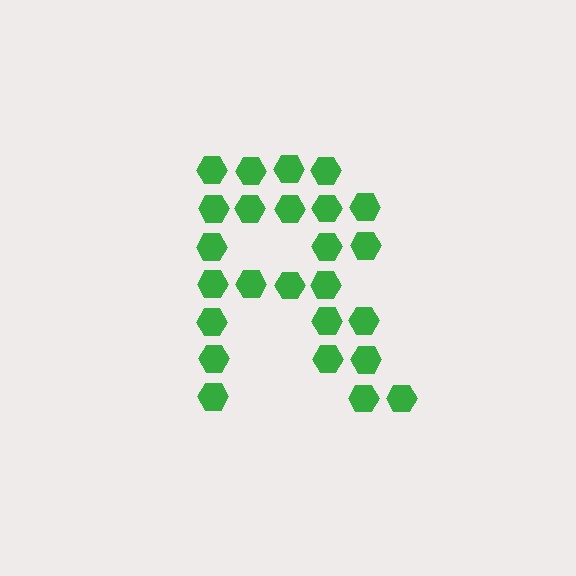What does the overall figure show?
The overall figure shows the letter R.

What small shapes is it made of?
It is made of small hexagons.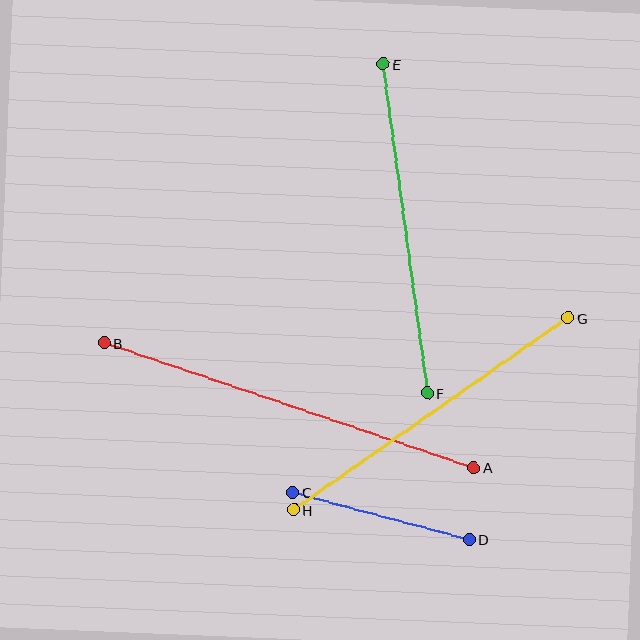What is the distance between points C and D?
The distance is approximately 183 pixels.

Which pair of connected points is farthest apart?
Points A and B are farthest apart.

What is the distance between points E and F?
The distance is approximately 332 pixels.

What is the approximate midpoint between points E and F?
The midpoint is at approximately (405, 229) pixels.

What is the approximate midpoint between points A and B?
The midpoint is at approximately (289, 405) pixels.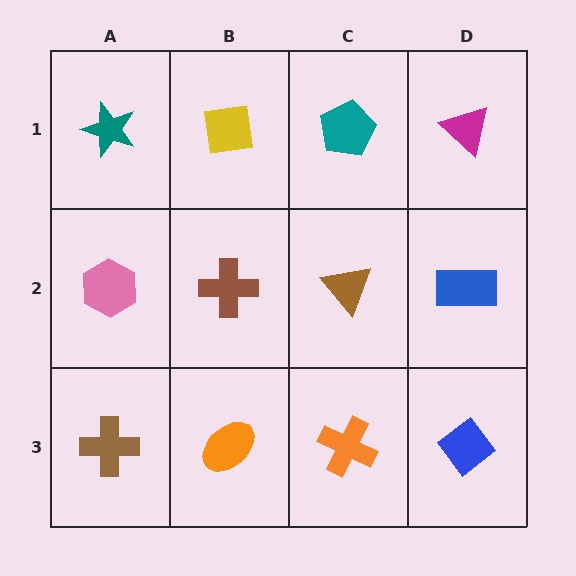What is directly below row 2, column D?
A blue diamond.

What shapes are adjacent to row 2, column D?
A magenta triangle (row 1, column D), a blue diamond (row 3, column D), a brown triangle (row 2, column C).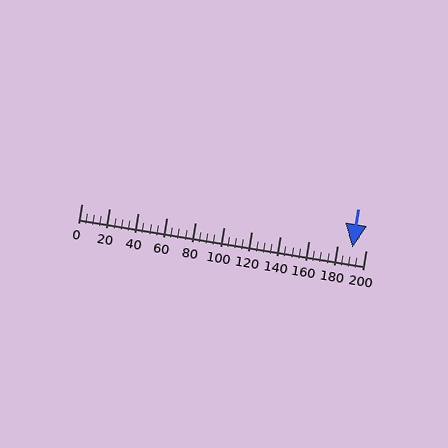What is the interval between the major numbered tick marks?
The major tick marks are spaced 20 units apart.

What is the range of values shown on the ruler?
The ruler shows values from 0 to 200.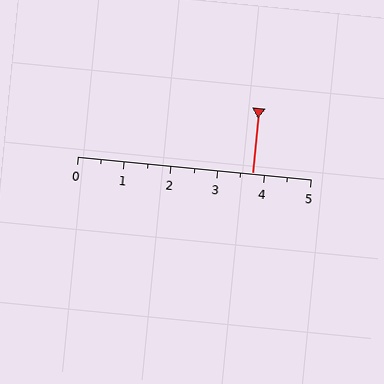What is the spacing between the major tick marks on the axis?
The major ticks are spaced 1 apart.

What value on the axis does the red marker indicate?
The marker indicates approximately 3.8.